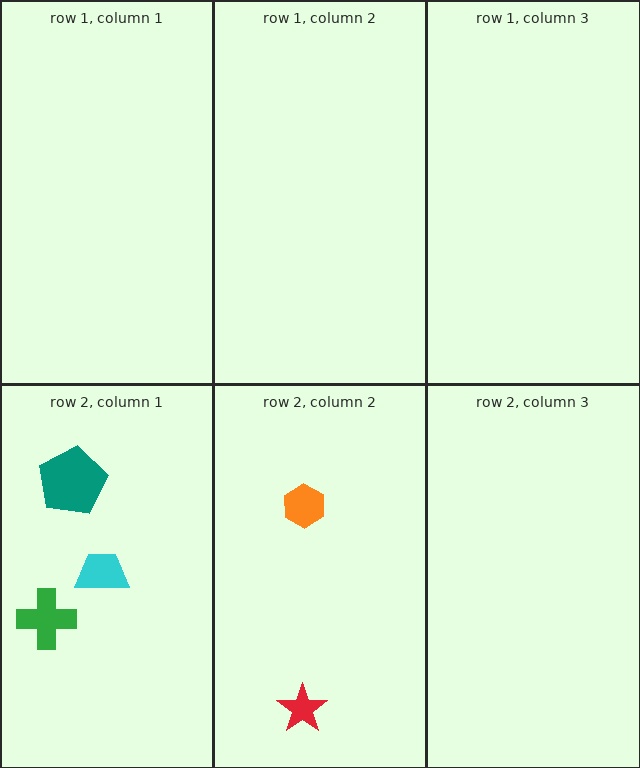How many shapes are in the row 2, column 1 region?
3.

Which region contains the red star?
The row 2, column 2 region.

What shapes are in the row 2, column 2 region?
The red star, the orange hexagon.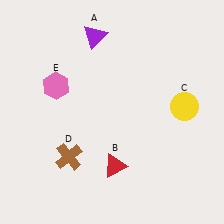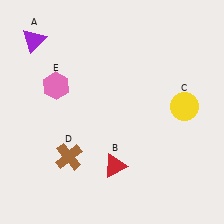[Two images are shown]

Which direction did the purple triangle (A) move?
The purple triangle (A) moved left.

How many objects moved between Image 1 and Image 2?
1 object moved between the two images.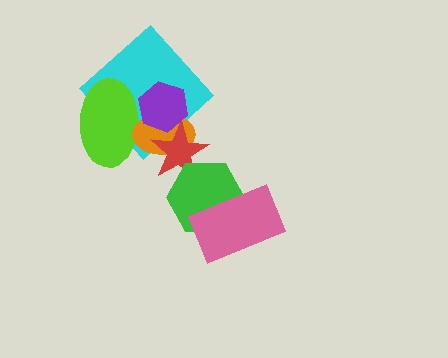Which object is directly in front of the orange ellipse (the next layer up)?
The purple hexagon is directly in front of the orange ellipse.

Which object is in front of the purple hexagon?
The red star is in front of the purple hexagon.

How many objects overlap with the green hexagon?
2 objects overlap with the green hexagon.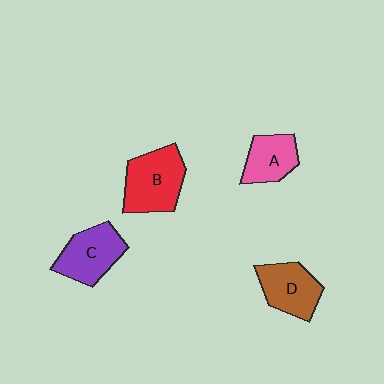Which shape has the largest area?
Shape B (red).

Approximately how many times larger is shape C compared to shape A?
Approximately 1.3 times.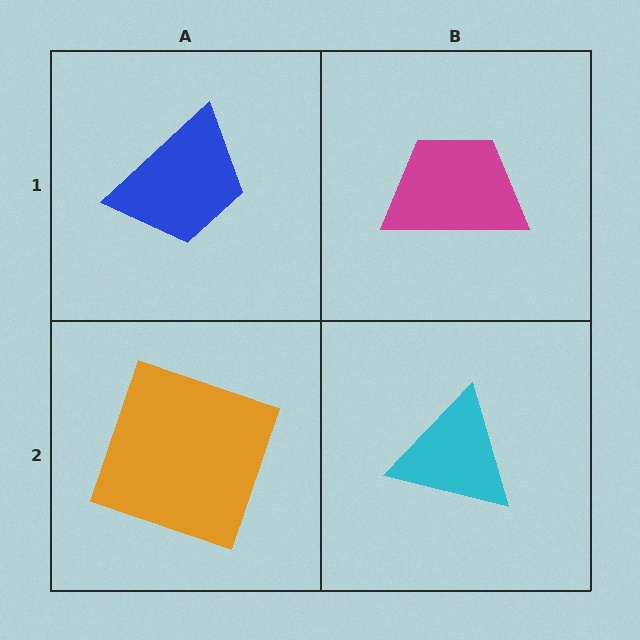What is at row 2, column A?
An orange square.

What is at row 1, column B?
A magenta trapezoid.